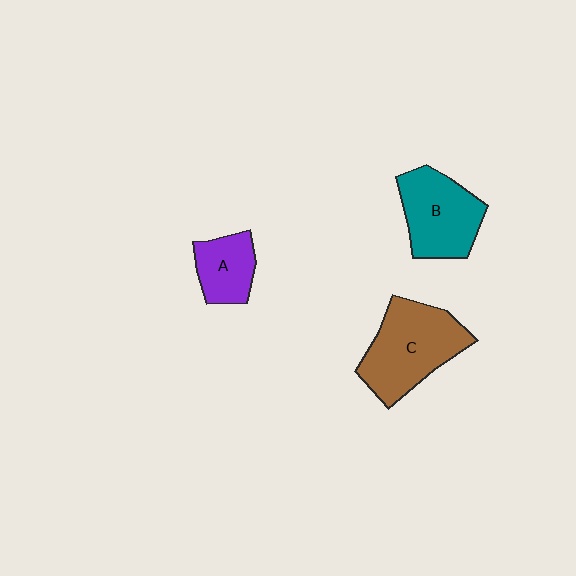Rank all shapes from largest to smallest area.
From largest to smallest: C (brown), B (teal), A (purple).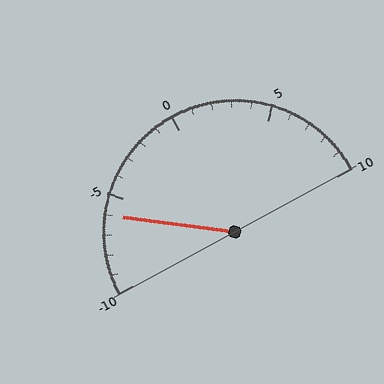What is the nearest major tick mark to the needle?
The nearest major tick mark is -5.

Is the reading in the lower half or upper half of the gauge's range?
The reading is in the lower half of the range (-10 to 10).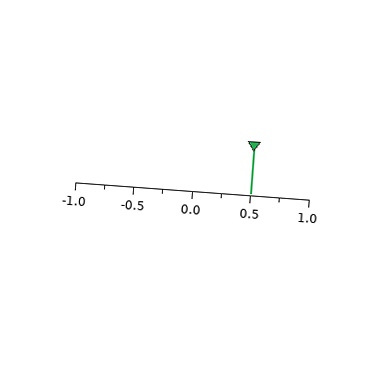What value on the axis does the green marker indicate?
The marker indicates approximately 0.5.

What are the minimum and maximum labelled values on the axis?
The axis runs from -1.0 to 1.0.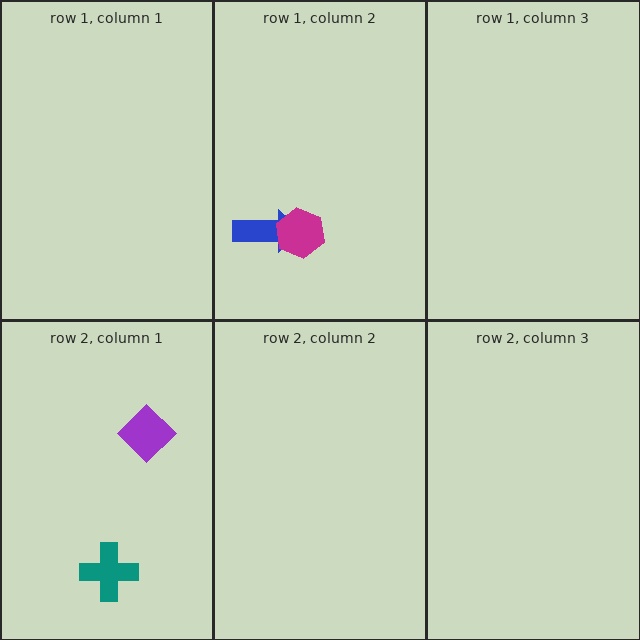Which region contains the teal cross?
The row 2, column 1 region.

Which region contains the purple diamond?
The row 2, column 1 region.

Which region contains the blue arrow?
The row 1, column 2 region.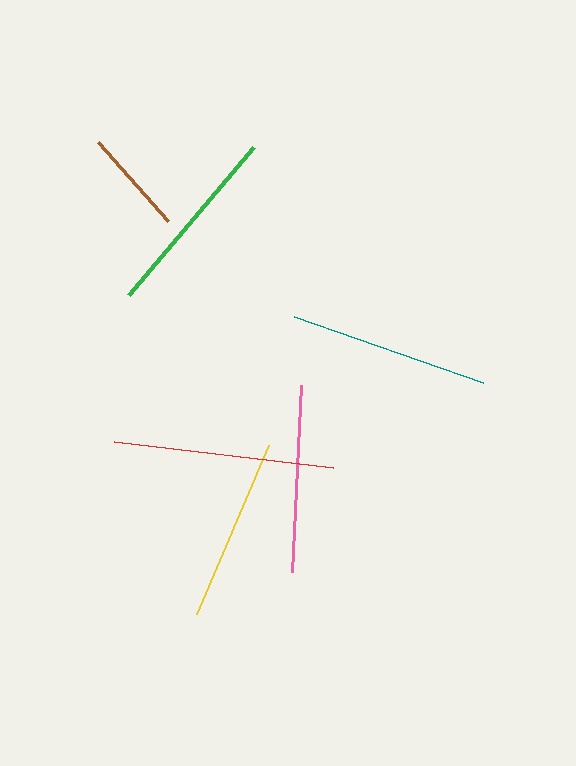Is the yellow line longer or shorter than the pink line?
The pink line is longer than the yellow line.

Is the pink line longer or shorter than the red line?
The red line is longer than the pink line.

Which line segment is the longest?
The red line is the longest at approximately 221 pixels.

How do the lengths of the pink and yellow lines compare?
The pink and yellow lines are approximately the same length.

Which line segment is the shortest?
The brown line is the shortest at approximately 106 pixels.